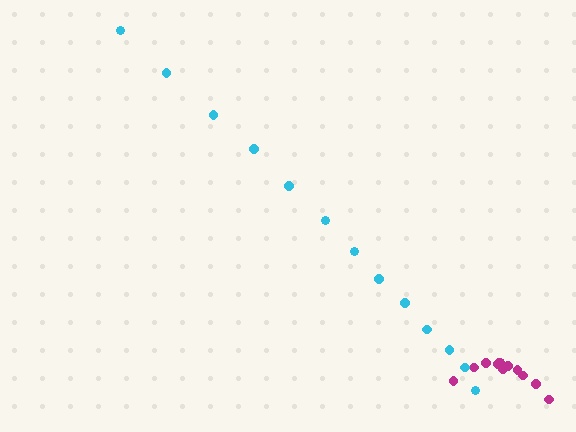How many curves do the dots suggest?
There are 2 distinct paths.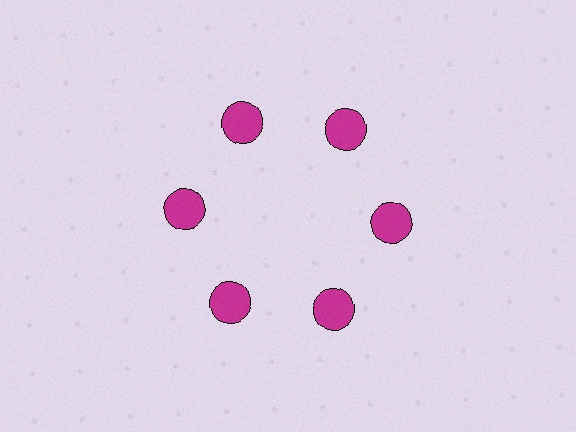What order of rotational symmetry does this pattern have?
This pattern has 6-fold rotational symmetry.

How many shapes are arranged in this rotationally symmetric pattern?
There are 6 shapes, arranged in 6 groups of 1.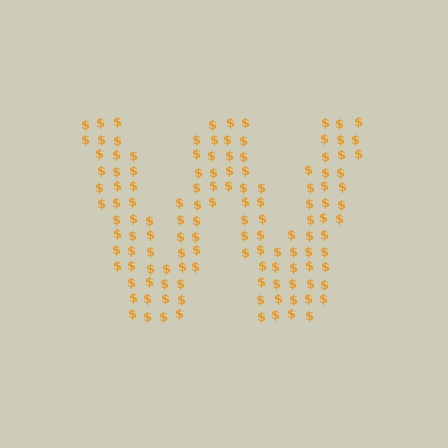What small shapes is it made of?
It is made of small dollar signs.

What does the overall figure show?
The overall figure shows the letter W.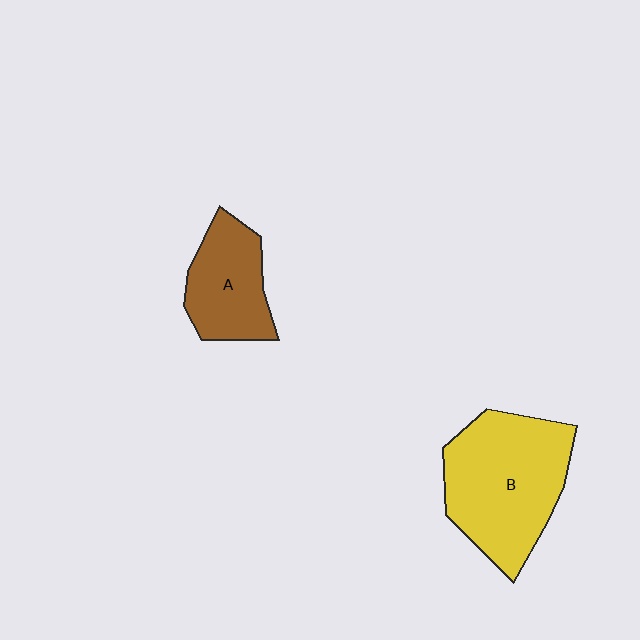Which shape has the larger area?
Shape B (yellow).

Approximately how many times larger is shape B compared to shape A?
Approximately 1.7 times.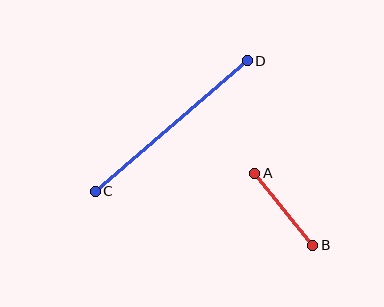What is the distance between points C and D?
The distance is approximately 201 pixels.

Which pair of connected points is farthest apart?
Points C and D are farthest apart.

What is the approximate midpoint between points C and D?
The midpoint is at approximately (171, 126) pixels.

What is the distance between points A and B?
The distance is approximately 93 pixels.